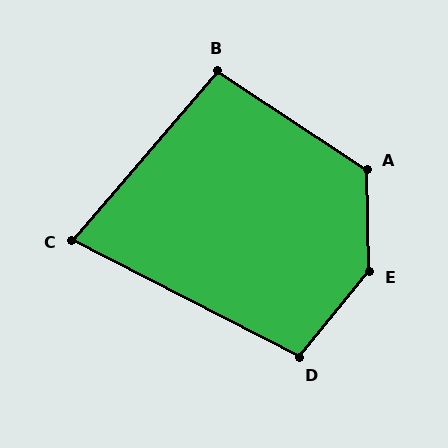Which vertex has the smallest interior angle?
C, at approximately 76 degrees.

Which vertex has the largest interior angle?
E, at approximately 139 degrees.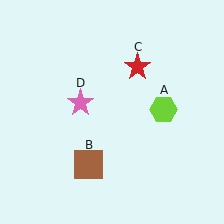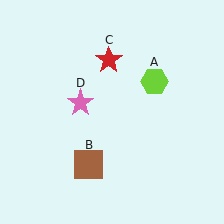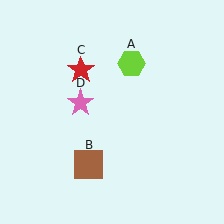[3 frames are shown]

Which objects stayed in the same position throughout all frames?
Brown square (object B) and pink star (object D) remained stationary.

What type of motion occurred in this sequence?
The lime hexagon (object A), red star (object C) rotated counterclockwise around the center of the scene.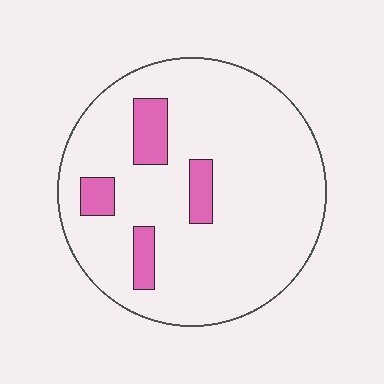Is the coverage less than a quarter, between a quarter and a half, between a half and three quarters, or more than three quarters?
Less than a quarter.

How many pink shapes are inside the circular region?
4.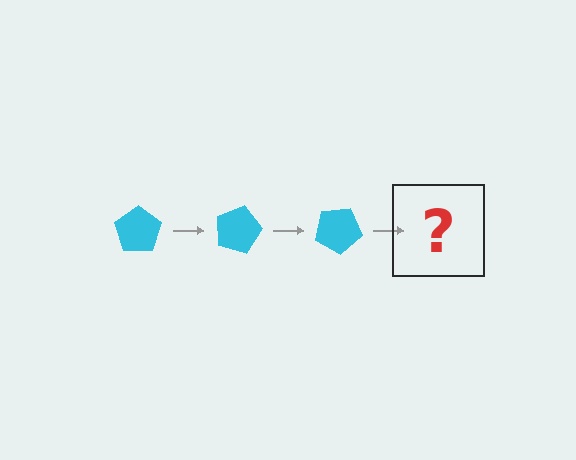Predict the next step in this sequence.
The next step is a cyan pentagon rotated 45 degrees.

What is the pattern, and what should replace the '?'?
The pattern is that the pentagon rotates 15 degrees each step. The '?' should be a cyan pentagon rotated 45 degrees.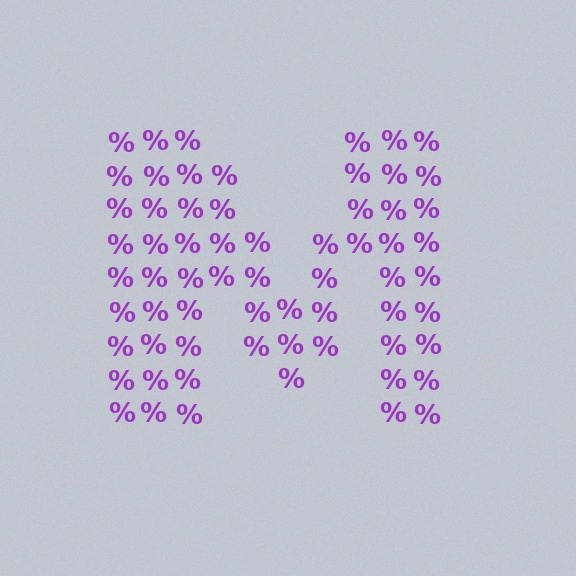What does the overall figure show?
The overall figure shows the letter M.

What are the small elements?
The small elements are percent signs.